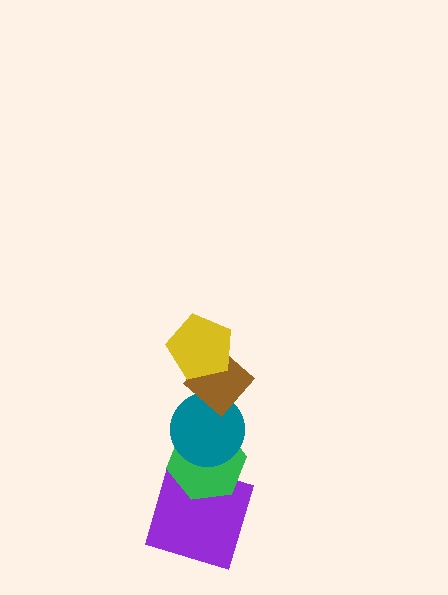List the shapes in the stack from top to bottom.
From top to bottom: the yellow pentagon, the brown diamond, the teal circle, the green hexagon, the purple square.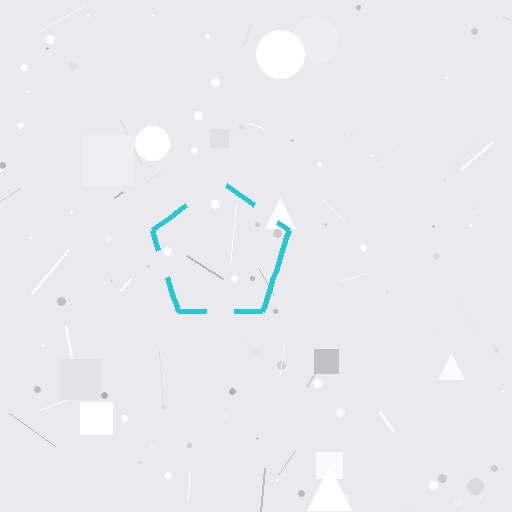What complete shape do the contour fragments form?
The contour fragments form a pentagon.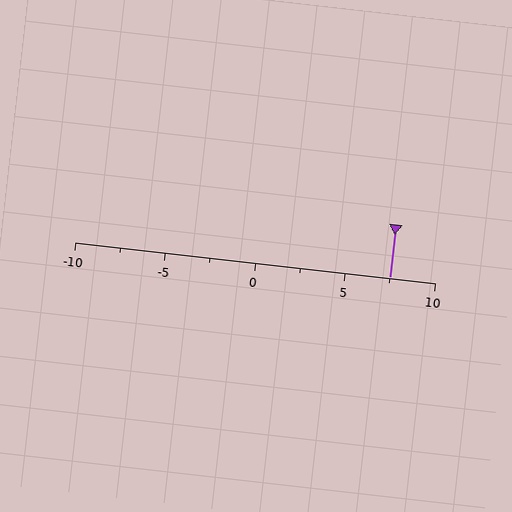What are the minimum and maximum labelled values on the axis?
The axis runs from -10 to 10.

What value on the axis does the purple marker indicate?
The marker indicates approximately 7.5.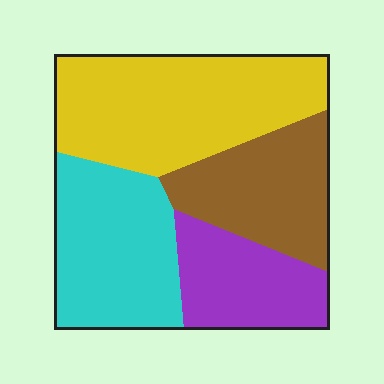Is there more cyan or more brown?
Cyan.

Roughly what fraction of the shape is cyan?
Cyan takes up about one quarter (1/4) of the shape.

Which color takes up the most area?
Yellow, at roughly 35%.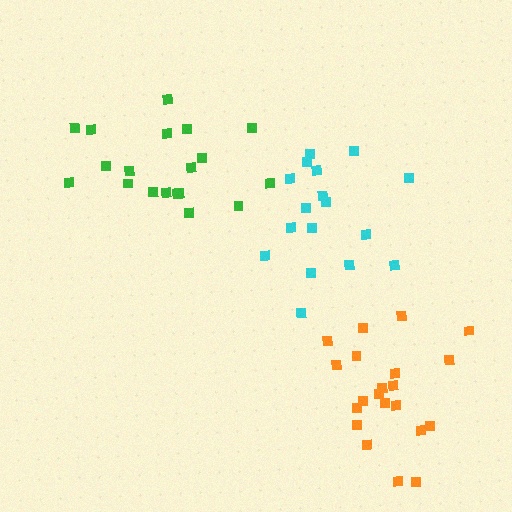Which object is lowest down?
The orange cluster is bottommost.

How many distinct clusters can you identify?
There are 3 distinct clusters.